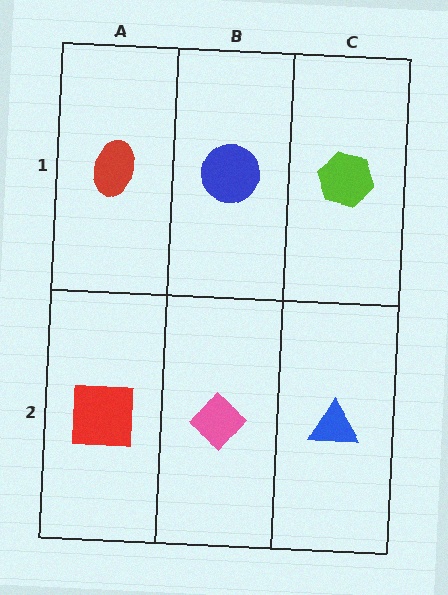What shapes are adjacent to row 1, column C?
A blue triangle (row 2, column C), a blue circle (row 1, column B).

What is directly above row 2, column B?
A blue circle.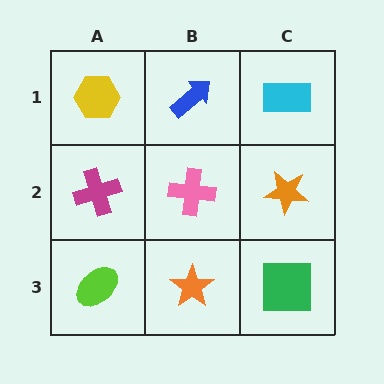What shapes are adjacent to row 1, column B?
A pink cross (row 2, column B), a yellow hexagon (row 1, column A), a cyan rectangle (row 1, column C).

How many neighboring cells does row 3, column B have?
3.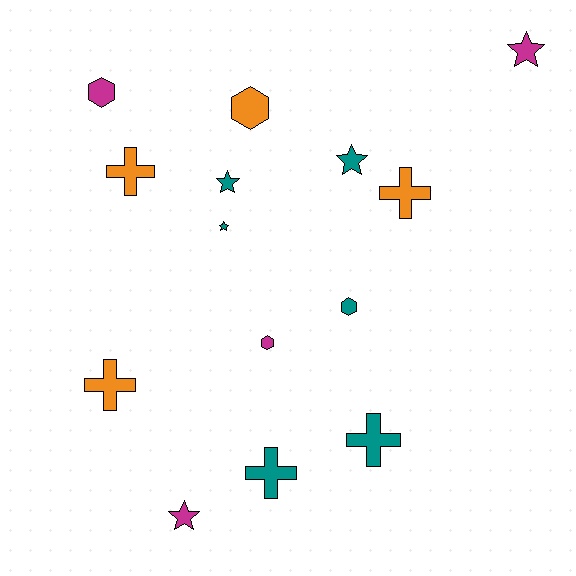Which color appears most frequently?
Teal, with 6 objects.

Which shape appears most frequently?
Star, with 5 objects.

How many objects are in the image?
There are 14 objects.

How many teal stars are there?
There are 3 teal stars.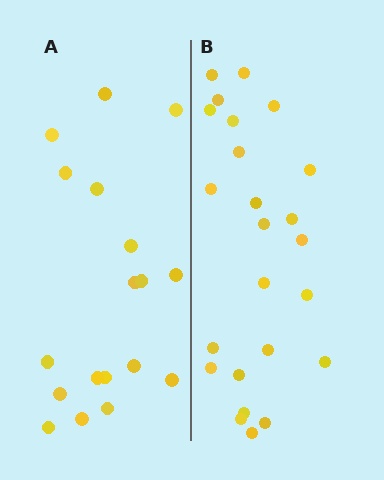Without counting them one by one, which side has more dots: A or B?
Region B (the right region) has more dots.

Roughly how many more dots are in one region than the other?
Region B has about 6 more dots than region A.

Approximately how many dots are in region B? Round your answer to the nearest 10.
About 20 dots. (The exact count is 24, which rounds to 20.)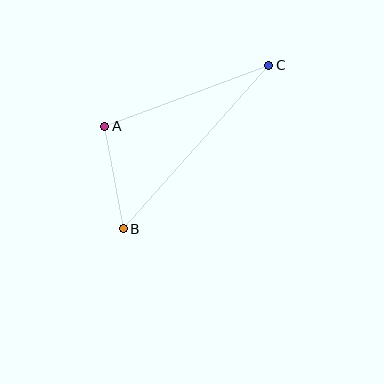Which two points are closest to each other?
Points A and B are closest to each other.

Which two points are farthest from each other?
Points B and C are farthest from each other.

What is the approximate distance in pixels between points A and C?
The distance between A and C is approximately 175 pixels.